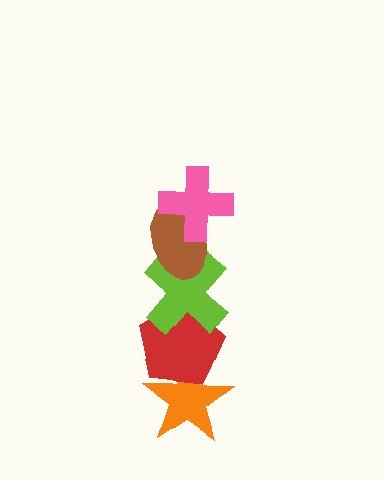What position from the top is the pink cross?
The pink cross is 1st from the top.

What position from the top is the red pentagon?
The red pentagon is 4th from the top.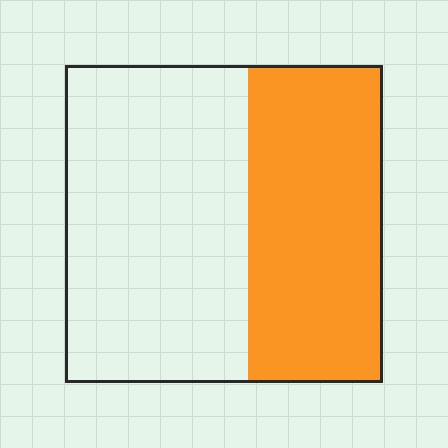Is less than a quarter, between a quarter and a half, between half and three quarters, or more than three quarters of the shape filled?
Between a quarter and a half.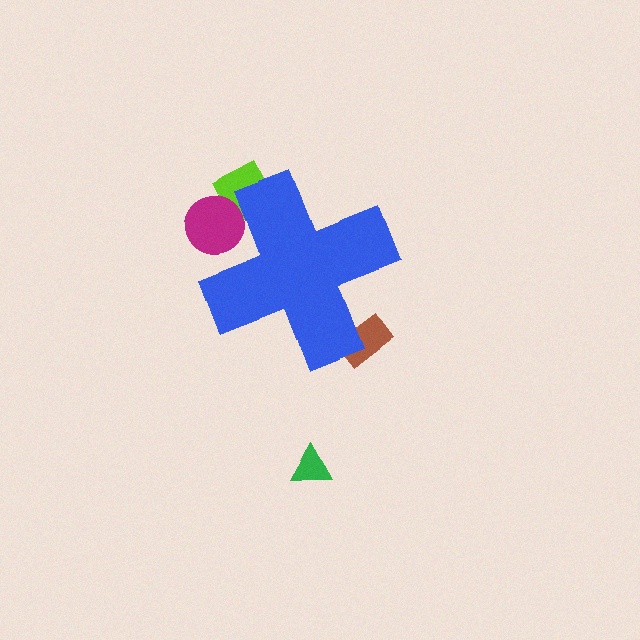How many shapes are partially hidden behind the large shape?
3 shapes are partially hidden.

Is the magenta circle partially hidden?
Yes, the magenta circle is partially hidden behind the blue cross.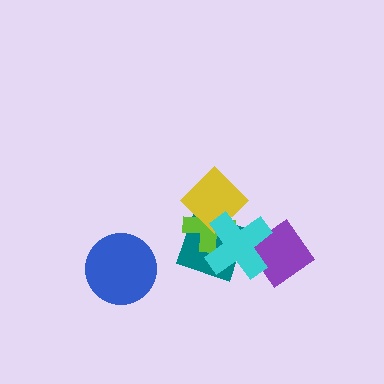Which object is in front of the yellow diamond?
The cyan cross is in front of the yellow diamond.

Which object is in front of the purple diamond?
The cyan cross is in front of the purple diamond.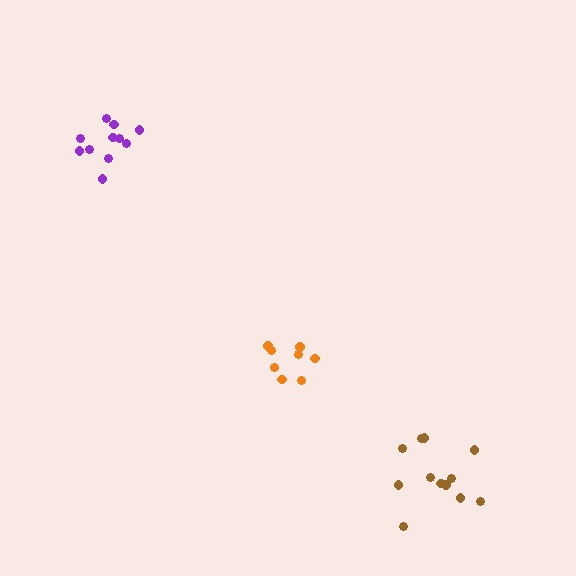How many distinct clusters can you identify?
There are 3 distinct clusters.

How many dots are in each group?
Group 1: 12 dots, Group 2: 11 dots, Group 3: 8 dots (31 total).